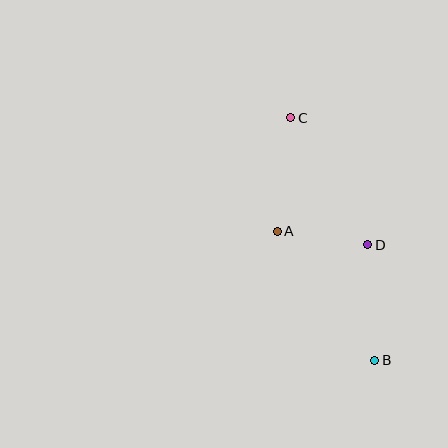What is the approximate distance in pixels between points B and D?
The distance between B and D is approximately 115 pixels.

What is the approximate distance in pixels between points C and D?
The distance between C and D is approximately 149 pixels.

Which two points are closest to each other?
Points A and D are closest to each other.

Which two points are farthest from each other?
Points B and C are farthest from each other.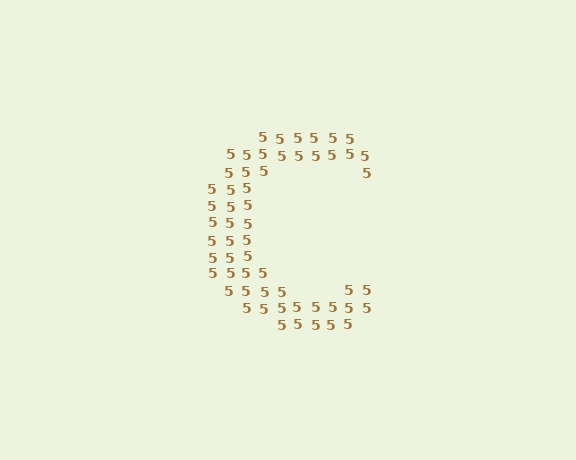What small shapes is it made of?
It is made of small digit 5's.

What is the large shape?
The large shape is the letter C.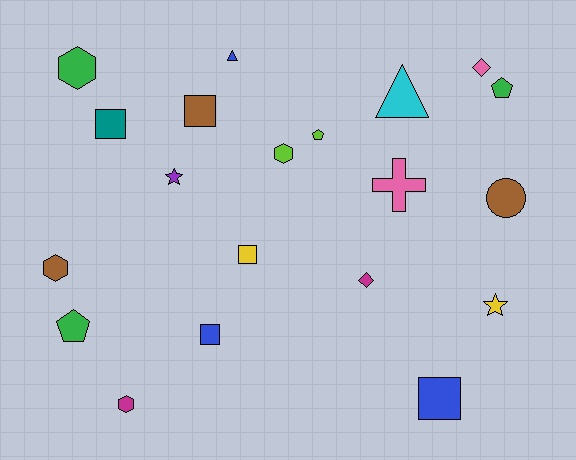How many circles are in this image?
There is 1 circle.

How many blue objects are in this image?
There are 3 blue objects.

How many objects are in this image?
There are 20 objects.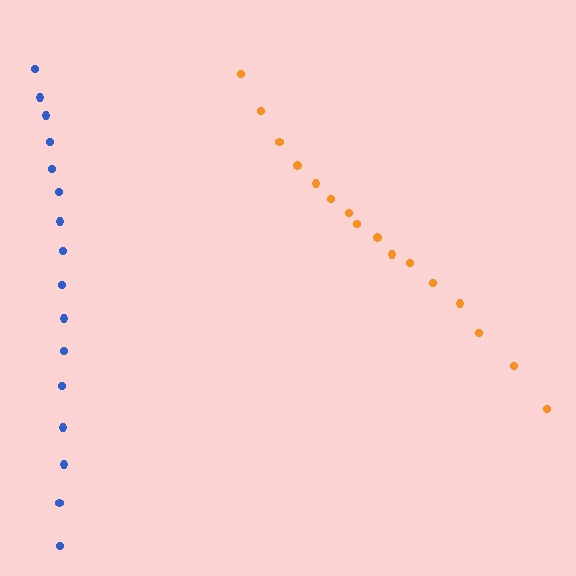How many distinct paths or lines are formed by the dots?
There are 2 distinct paths.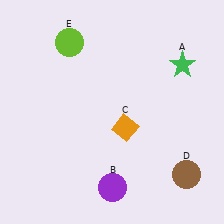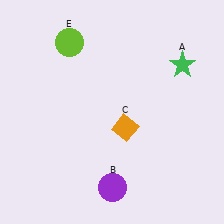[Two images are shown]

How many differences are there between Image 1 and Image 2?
There is 1 difference between the two images.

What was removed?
The brown circle (D) was removed in Image 2.